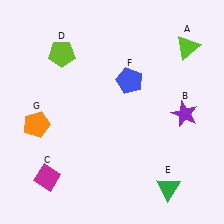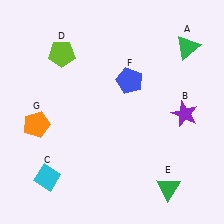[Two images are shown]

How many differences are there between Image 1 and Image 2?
There are 2 differences between the two images.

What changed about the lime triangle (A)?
In Image 1, A is lime. In Image 2, it changed to green.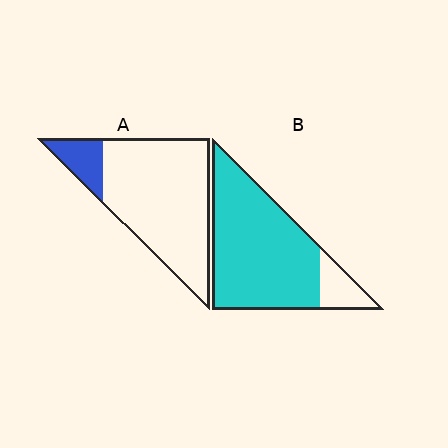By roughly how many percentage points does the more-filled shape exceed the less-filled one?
By roughly 70 percentage points (B over A).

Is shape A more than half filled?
No.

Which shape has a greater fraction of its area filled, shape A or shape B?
Shape B.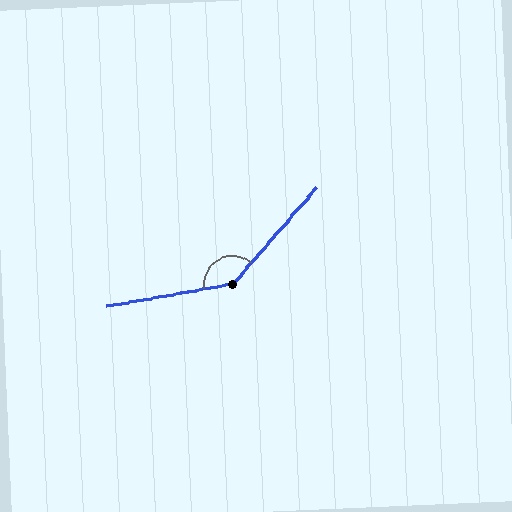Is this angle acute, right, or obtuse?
It is obtuse.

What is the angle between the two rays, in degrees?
Approximately 141 degrees.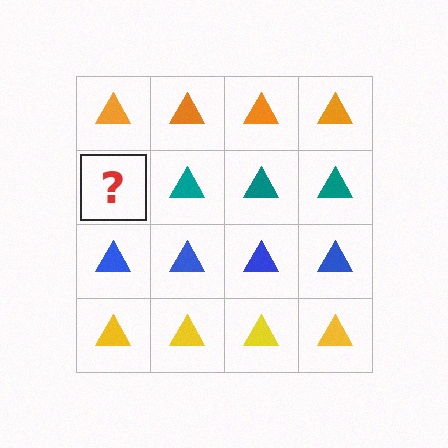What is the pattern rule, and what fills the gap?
The rule is that each row has a consistent color. The gap should be filled with a teal triangle.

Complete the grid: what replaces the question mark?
The question mark should be replaced with a teal triangle.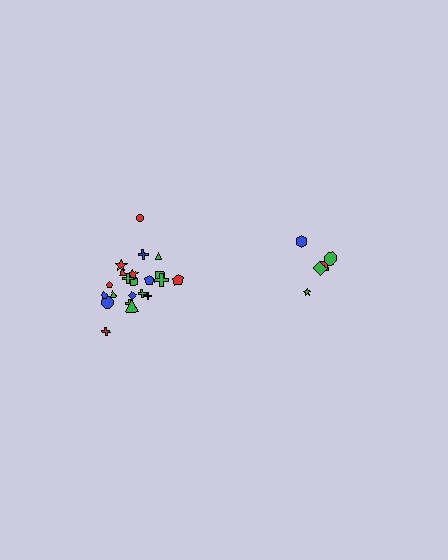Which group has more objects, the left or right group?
The left group.